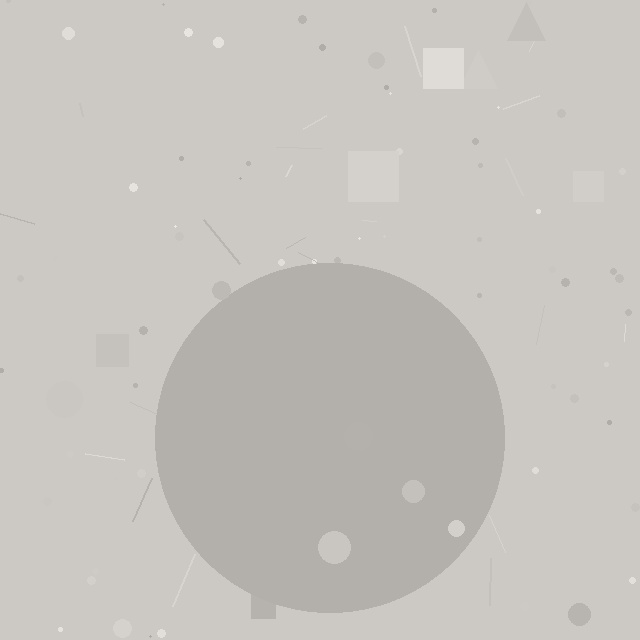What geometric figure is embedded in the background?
A circle is embedded in the background.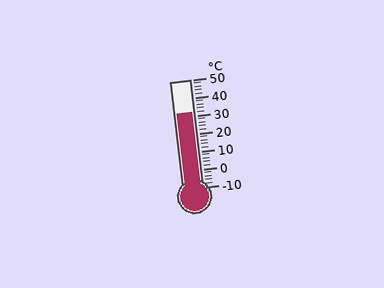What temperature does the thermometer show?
The thermometer shows approximately 32°C.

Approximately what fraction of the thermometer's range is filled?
The thermometer is filled to approximately 70% of its range.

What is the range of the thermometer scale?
The thermometer scale ranges from -10°C to 50°C.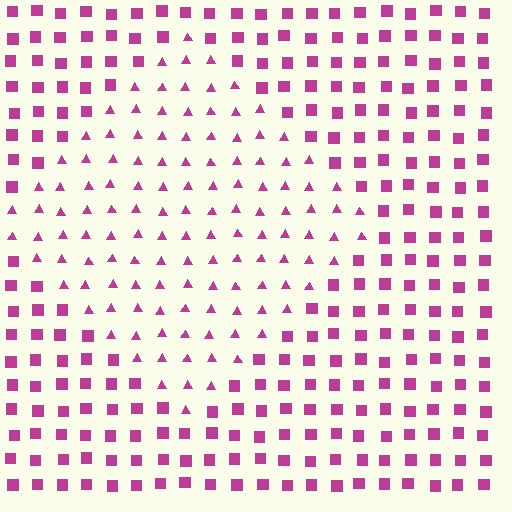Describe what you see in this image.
The image is filled with small magenta elements arranged in a uniform grid. A diamond-shaped region contains triangles, while the surrounding area contains squares. The boundary is defined purely by the change in element shape.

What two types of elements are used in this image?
The image uses triangles inside the diamond region and squares outside it.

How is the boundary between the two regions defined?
The boundary is defined by a change in element shape: triangles inside vs. squares outside. All elements share the same color and spacing.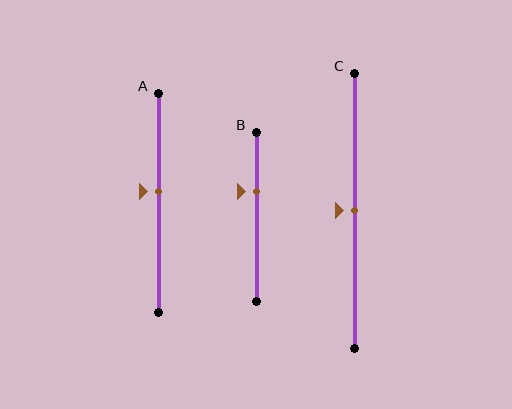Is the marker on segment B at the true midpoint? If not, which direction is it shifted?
No, the marker on segment B is shifted upward by about 15% of the segment length.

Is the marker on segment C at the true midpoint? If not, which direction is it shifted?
Yes, the marker on segment C is at the true midpoint.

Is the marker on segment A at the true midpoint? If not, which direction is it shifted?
No, the marker on segment A is shifted upward by about 5% of the segment length.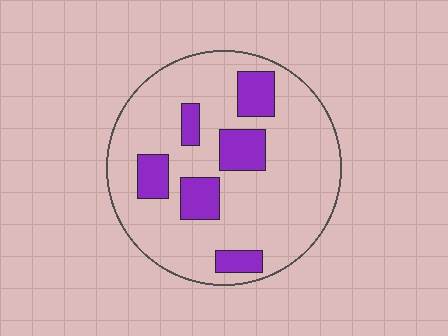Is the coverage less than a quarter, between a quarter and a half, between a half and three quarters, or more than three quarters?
Less than a quarter.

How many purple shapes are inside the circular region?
6.